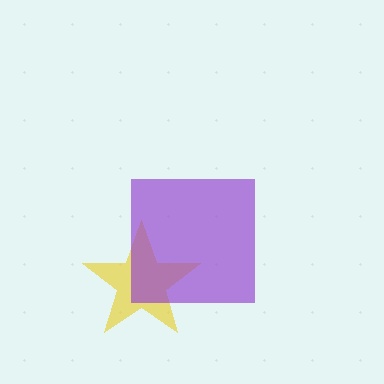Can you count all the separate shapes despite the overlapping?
Yes, there are 2 separate shapes.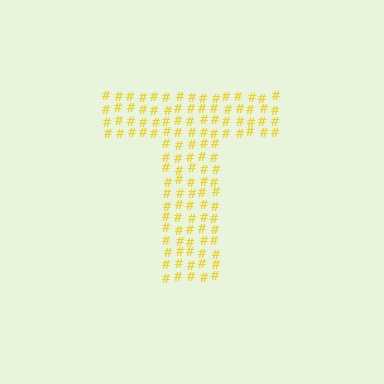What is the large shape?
The large shape is the letter T.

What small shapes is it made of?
It is made of small hash symbols.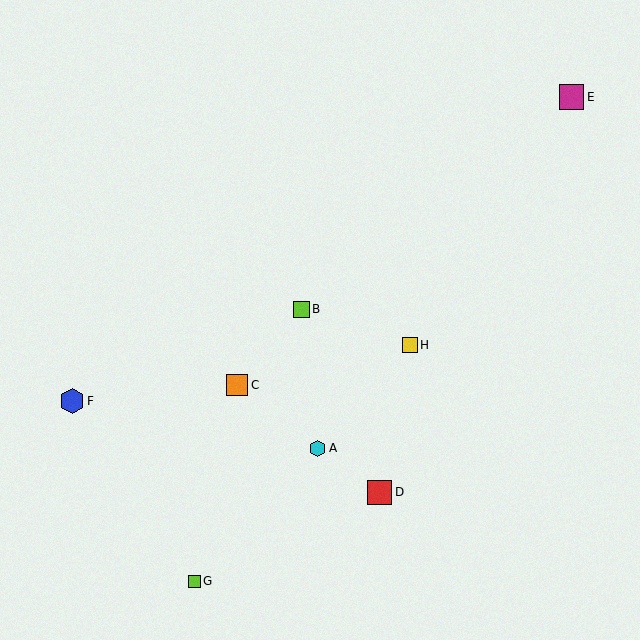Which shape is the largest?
The magenta square (labeled E) is the largest.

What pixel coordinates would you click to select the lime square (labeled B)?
Click at (301, 309) to select the lime square B.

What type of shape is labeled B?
Shape B is a lime square.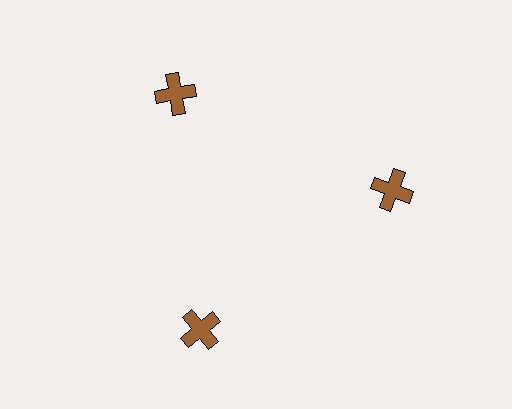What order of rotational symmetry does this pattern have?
This pattern has 3-fold rotational symmetry.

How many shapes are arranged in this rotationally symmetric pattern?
There are 3 shapes, arranged in 3 groups of 1.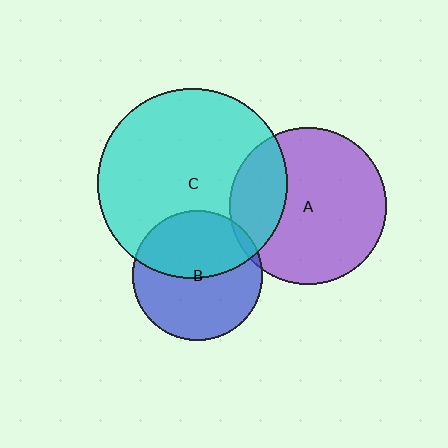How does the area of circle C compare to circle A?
Approximately 1.5 times.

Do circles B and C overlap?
Yes.